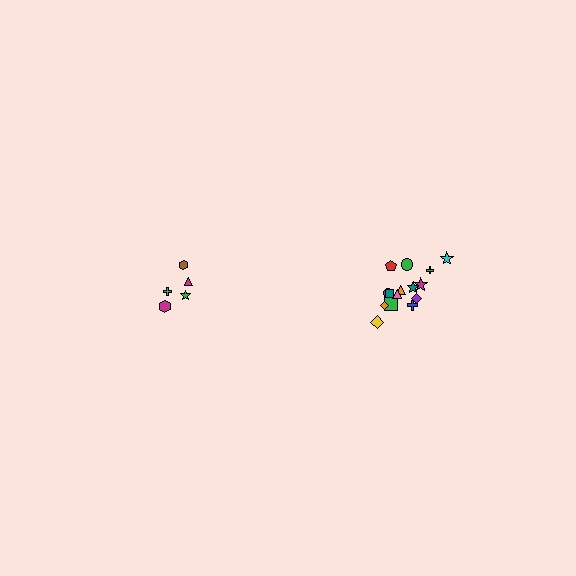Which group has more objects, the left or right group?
The right group.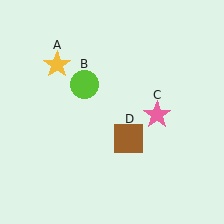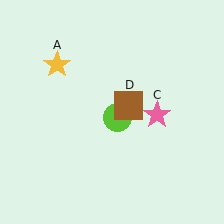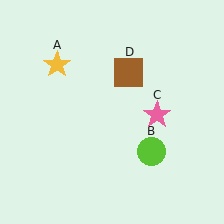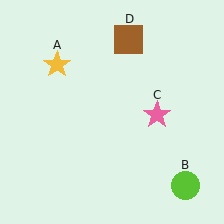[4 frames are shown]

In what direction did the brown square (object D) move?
The brown square (object D) moved up.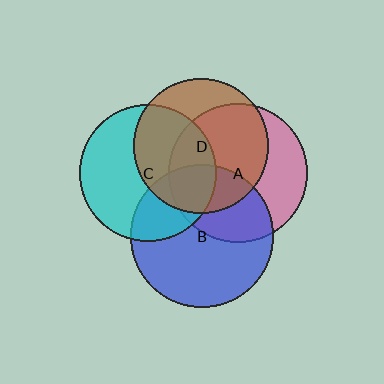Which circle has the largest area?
Circle B (blue).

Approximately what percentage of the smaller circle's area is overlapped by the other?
Approximately 60%.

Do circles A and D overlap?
Yes.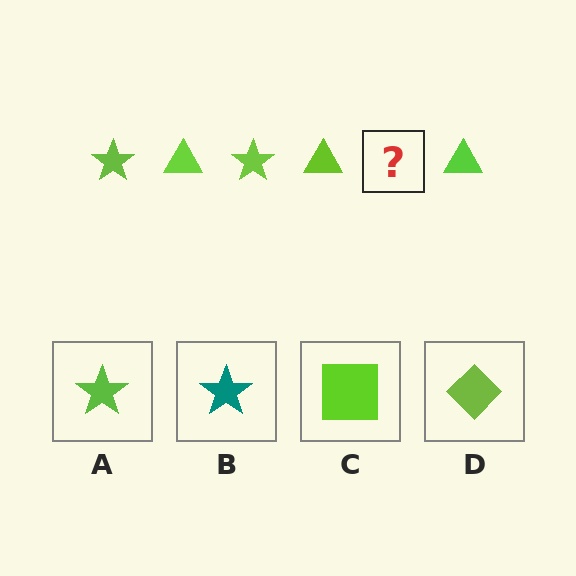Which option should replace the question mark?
Option A.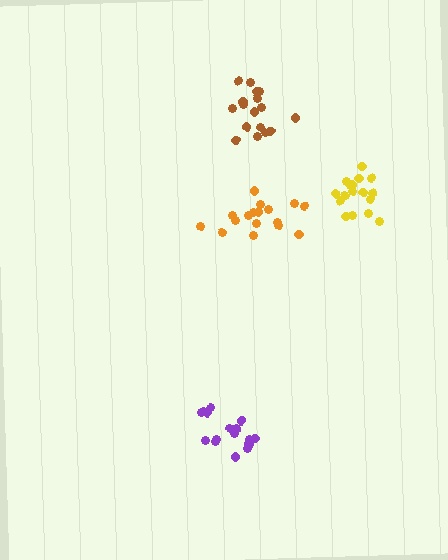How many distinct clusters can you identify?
There are 4 distinct clusters.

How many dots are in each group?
Group 1: 17 dots, Group 2: 17 dots, Group 3: 17 dots, Group 4: 17 dots (68 total).